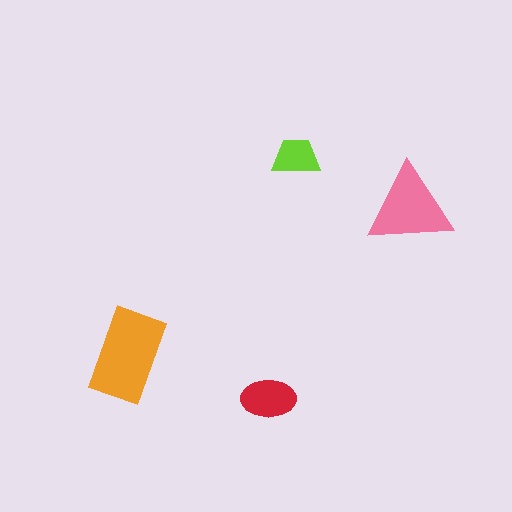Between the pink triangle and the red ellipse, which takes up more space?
The pink triangle.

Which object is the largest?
The orange rectangle.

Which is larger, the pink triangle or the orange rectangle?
The orange rectangle.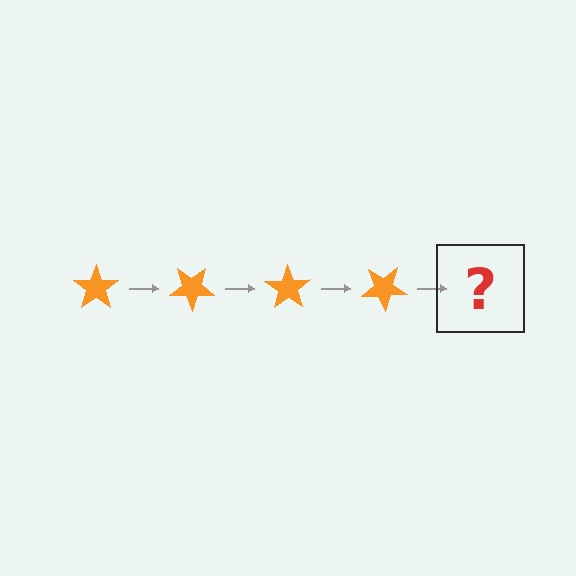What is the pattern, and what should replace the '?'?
The pattern is that the star rotates 35 degrees each step. The '?' should be an orange star rotated 140 degrees.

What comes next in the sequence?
The next element should be an orange star rotated 140 degrees.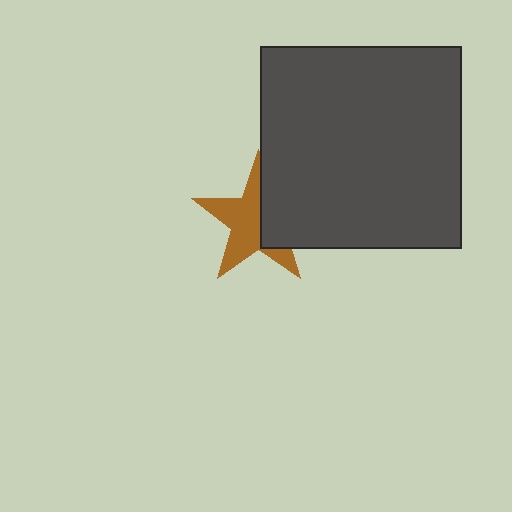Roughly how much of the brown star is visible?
About half of it is visible (roughly 60%).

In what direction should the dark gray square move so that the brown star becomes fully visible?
The dark gray square should move right. That is the shortest direction to clear the overlap and leave the brown star fully visible.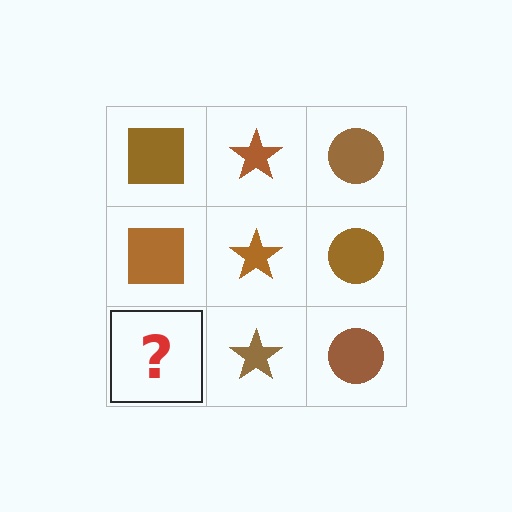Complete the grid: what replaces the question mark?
The question mark should be replaced with a brown square.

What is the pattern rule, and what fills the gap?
The rule is that each column has a consistent shape. The gap should be filled with a brown square.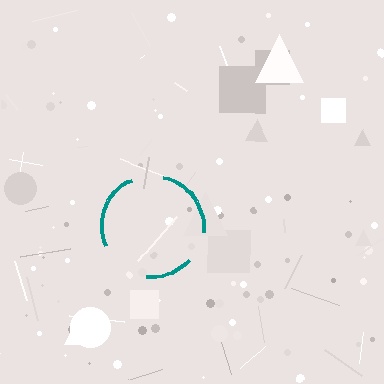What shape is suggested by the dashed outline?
The dashed outline suggests a circle.